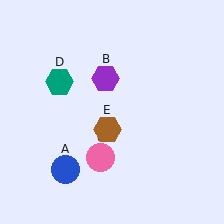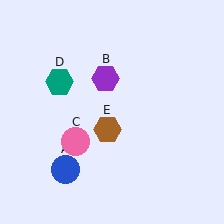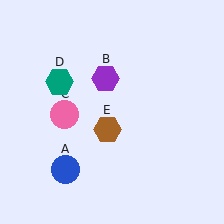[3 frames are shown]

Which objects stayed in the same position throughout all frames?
Blue circle (object A) and purple hexagon (object B) and teal hexagon (object D) and brown hexagon (object E) remained stationary.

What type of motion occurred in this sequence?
The pink circle (object C) rotated clockwise around the center of the scene.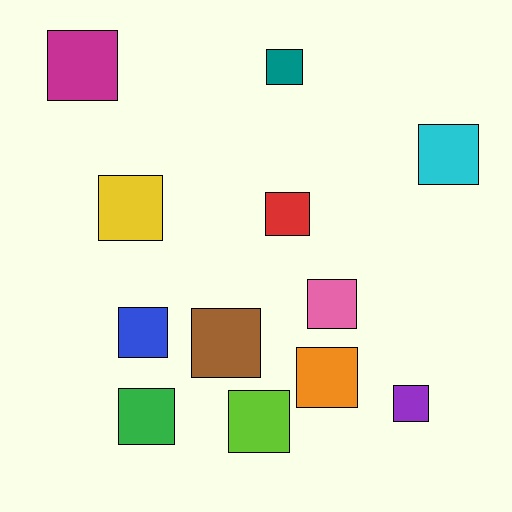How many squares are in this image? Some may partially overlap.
There are 12 squares.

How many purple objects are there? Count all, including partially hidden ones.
There is 1 purple object.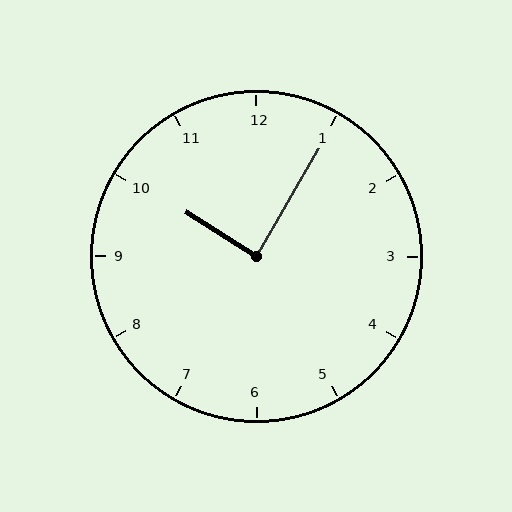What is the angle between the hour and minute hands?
Approximately 88 degrees.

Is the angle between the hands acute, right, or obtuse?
It is right.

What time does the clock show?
10:05.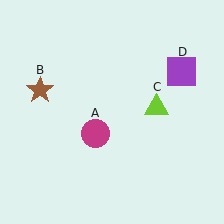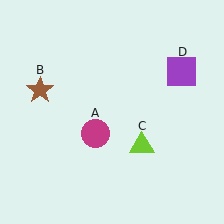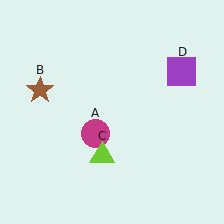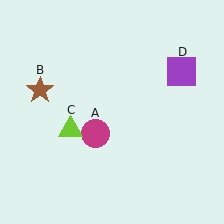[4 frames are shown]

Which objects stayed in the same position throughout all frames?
Magenta circle (object A) and brown star (object B) and purple square (object D) remained stationary.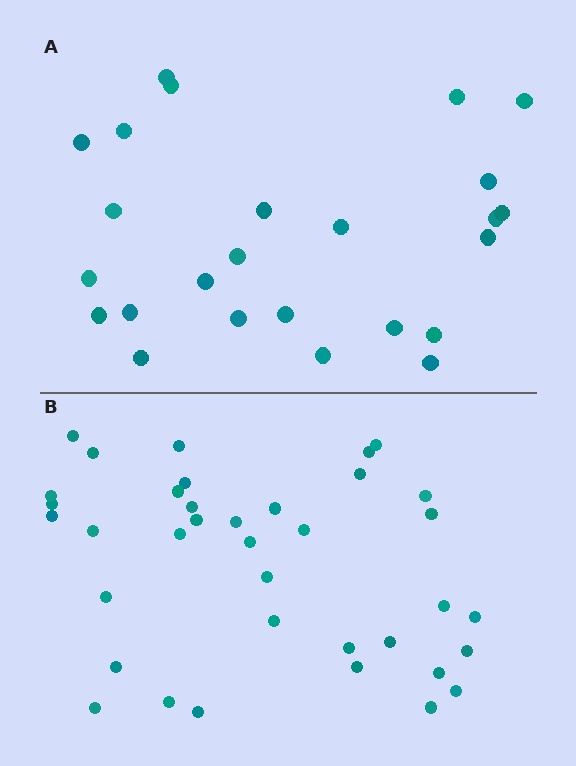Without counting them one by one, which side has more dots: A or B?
Region B (the bottom region) has more dots.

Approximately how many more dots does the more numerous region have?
Region B has roughly 12 or so more dots than region A.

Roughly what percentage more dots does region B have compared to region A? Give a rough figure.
About 50% more.